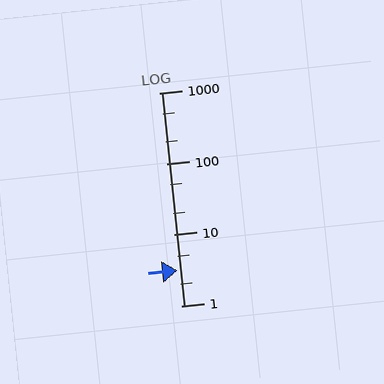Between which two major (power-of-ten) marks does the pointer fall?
The pointer is between 1 and 10.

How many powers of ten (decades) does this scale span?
The scale spans 3 decades, from 1 to 1000.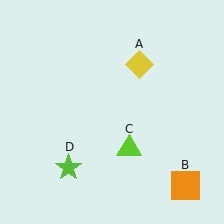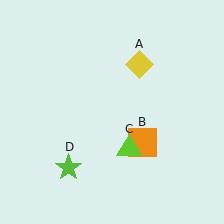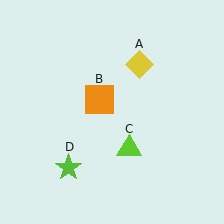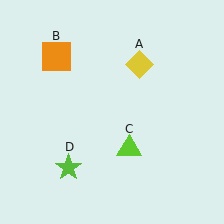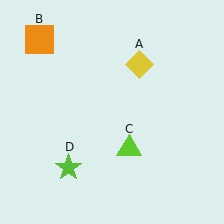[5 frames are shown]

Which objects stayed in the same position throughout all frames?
Yellow diamond (object A) and lime triangle (object C) and lime star (object D) remained stationary.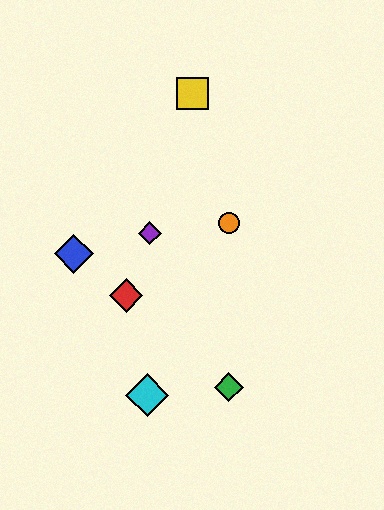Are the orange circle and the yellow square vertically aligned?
No, the orange circle is at x≈229 and the yellow square is at x≈192.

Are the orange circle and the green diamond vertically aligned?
Yes, both are at x≈229.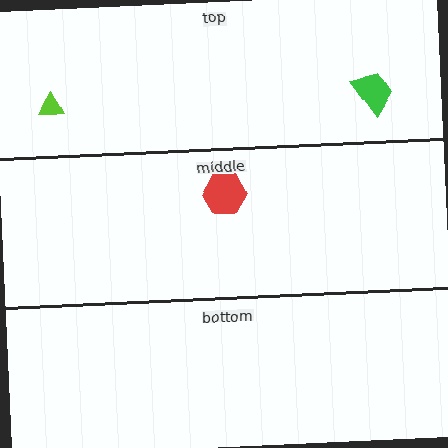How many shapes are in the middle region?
1.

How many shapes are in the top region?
2.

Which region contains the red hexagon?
The middle region.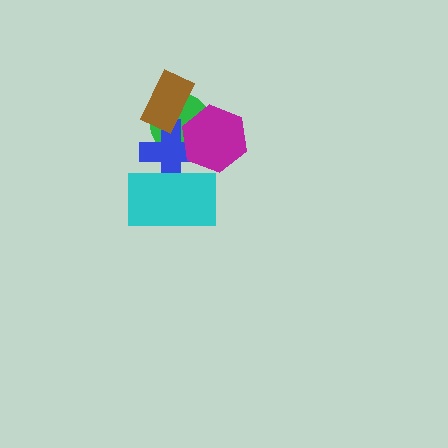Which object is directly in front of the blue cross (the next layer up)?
The cyan rectangle is directly in front of the blue cross.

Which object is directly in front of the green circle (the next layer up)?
The blue cross is directly in front of the green circle.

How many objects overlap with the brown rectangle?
2 objects overlap with the brown rectangle.